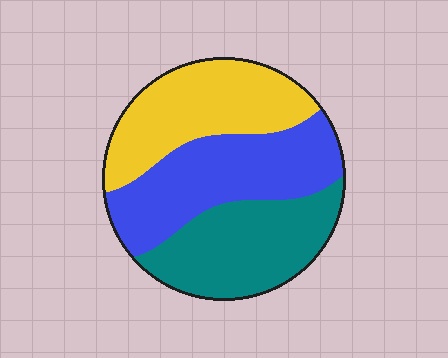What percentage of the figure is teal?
Teal covers roughly 30% of the figure.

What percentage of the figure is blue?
Blue covers 36% of the figure.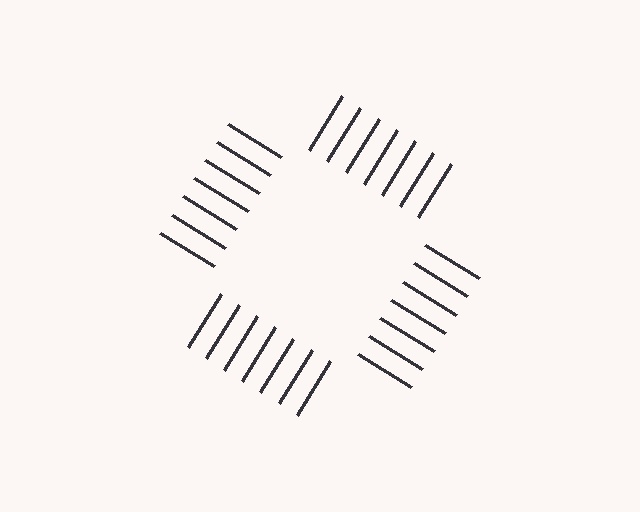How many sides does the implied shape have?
4 sides — the line-ends trace a square.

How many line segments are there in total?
28 — 7 along each of the 4 edges.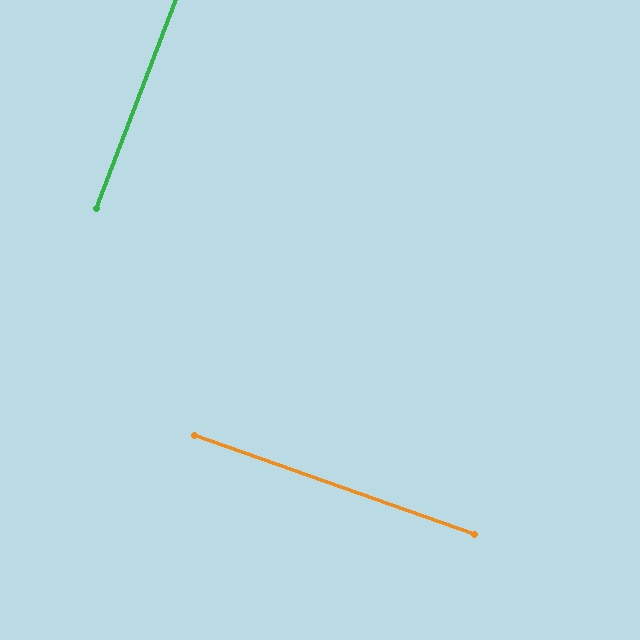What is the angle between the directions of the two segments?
Approximately 89 degrees.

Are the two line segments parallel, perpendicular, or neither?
Perpendicular — they meet at approximately 89°.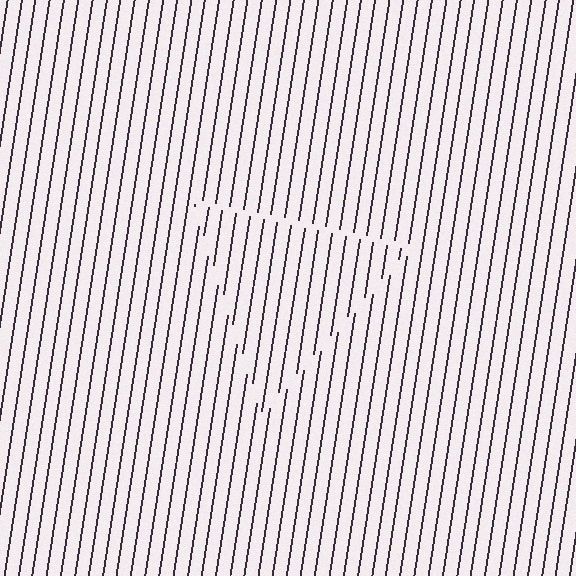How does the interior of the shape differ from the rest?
The interior of the shape contains the same grating, shifted by half a period — the contour is defined by the phase discontinuity where line-ends from the inner and outer gratings abut.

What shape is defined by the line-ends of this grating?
An illusory triangle. The interior of the shape contains the same grating, shifted by half a period — the contour is defined by the phase discontinuity where line-ends from the inner and outer gratings abut.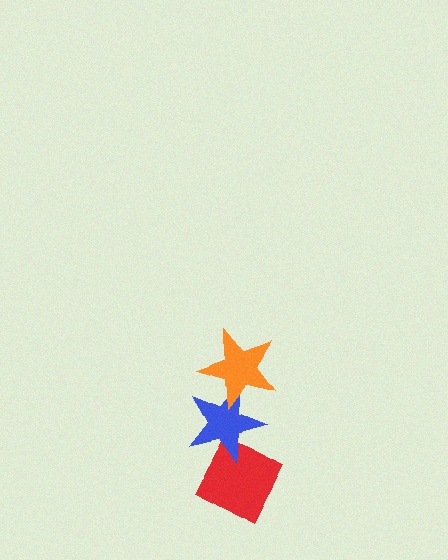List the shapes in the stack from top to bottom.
From top to bottom: the orange star, the blue star, the red diamond.